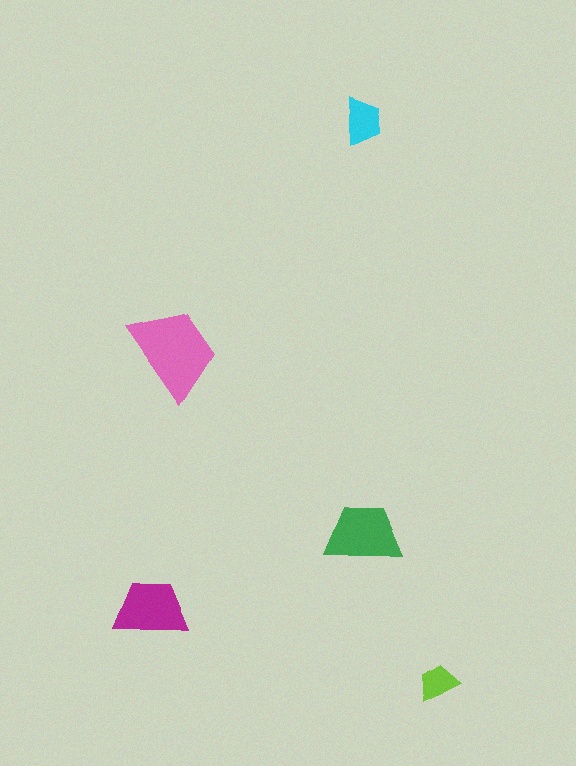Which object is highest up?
The cyan trapezoid is topmost.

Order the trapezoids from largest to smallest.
the pink one, the green one, the magenta one, the cyan one, the lime one.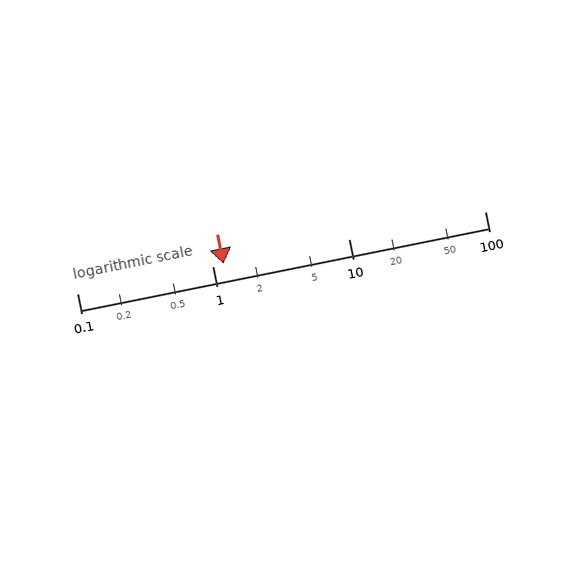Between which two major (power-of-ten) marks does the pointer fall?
The pointer is between 1 and 10.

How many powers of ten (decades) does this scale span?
The scale spans 3 decades, from 0.1 to 100.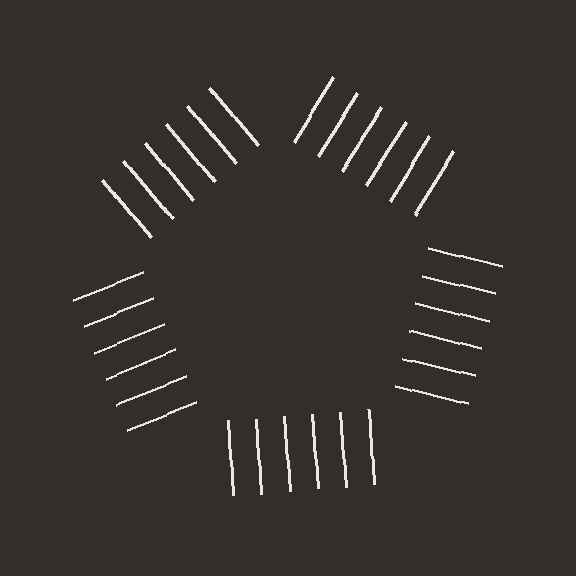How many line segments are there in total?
30 — 6 along each of the 5 edges.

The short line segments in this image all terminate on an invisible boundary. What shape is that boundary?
An illusory pentagon — the line segments terminate on its edges but no continuous stroke is drawn.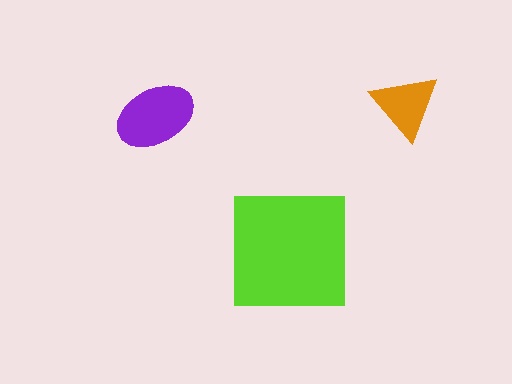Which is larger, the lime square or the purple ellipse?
The lime square.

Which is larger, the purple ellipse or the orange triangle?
The purple ellipse.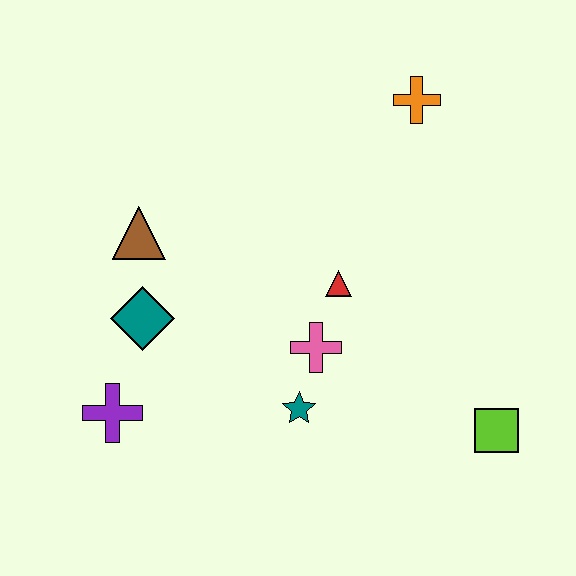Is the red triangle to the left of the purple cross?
No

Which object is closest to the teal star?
The pink cross is closest to the teal star.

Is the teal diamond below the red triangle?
Yes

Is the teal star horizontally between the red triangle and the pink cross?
No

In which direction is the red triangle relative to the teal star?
The red triangle is above the teal star.